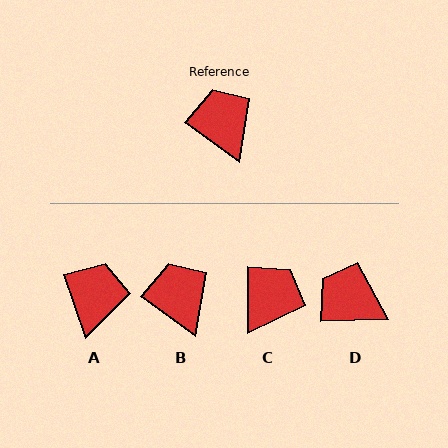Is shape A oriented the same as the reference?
No, it is off by about 36 degrees.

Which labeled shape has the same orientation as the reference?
B.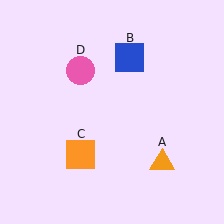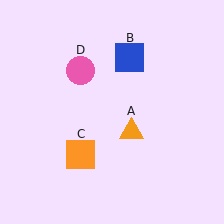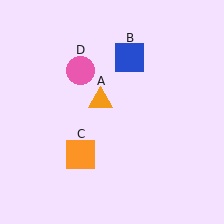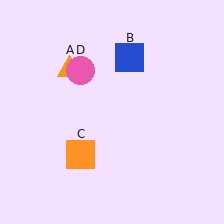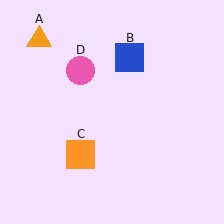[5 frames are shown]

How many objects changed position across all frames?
1 object changed position: orange triangle (object A).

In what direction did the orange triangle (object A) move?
The orange triangle (object A) moved up and to the left.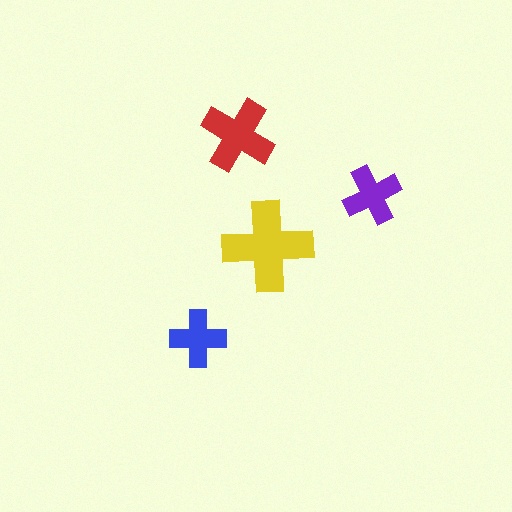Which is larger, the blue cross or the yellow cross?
The yellow one.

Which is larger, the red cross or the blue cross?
The red one.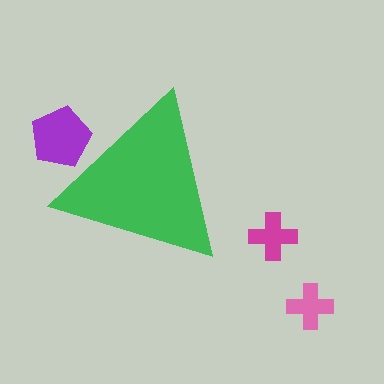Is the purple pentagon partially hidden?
Yes, the purple pentagon is partially hidden behind the green triangle.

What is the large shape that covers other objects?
A green triangle.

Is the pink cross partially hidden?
No, the pink cross is fully visible.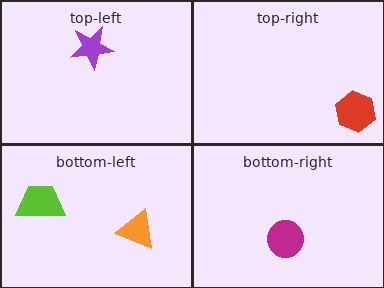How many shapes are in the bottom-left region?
2.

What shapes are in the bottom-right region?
The magenta circle.